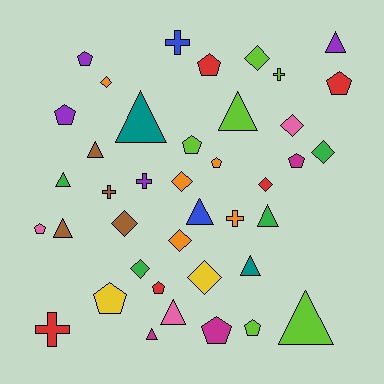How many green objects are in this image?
There are 4 green objects.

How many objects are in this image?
There are 40 objects.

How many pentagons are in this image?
There are 12 pentagons.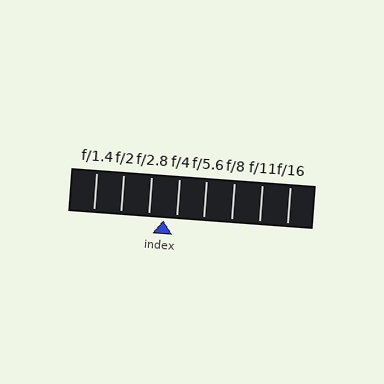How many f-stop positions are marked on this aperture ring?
There are 8 f-stop positions marked.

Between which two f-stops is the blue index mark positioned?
The index mark is between f/2.8 and f/4.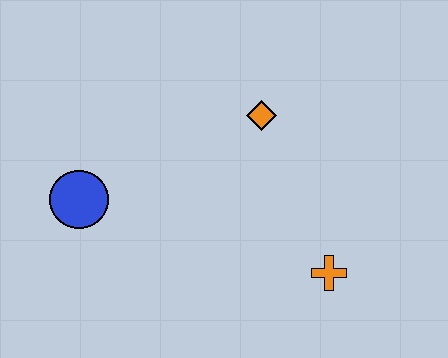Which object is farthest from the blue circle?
The orange cross is farthest from the blue circle.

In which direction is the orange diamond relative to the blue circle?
The orange diamond is to the right of the blue circle.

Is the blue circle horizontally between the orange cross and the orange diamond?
No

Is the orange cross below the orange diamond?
Yes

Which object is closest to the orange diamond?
The orange cross is closest to the orange diamond.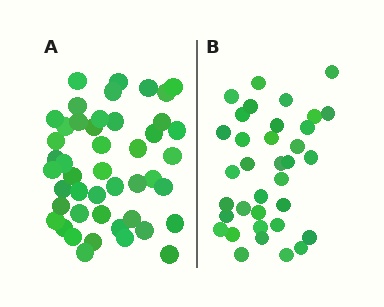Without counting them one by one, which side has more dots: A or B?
Region A (the left region) has more dots.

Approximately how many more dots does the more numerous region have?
Region A has roughly 12 or so more dots than region B.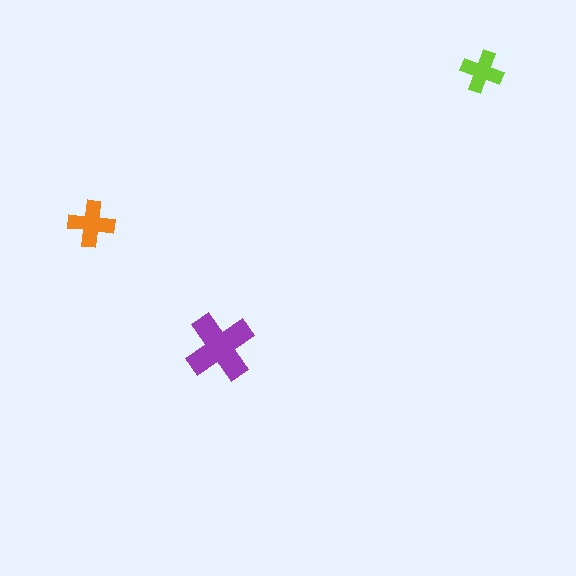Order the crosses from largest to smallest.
the purple one, the orange one, the lime one.